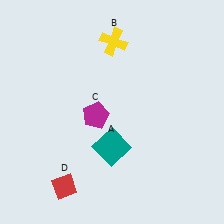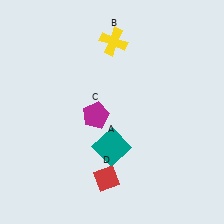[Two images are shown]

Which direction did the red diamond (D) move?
The red diamond (D) moved right.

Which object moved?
The red diamond (D) moved right.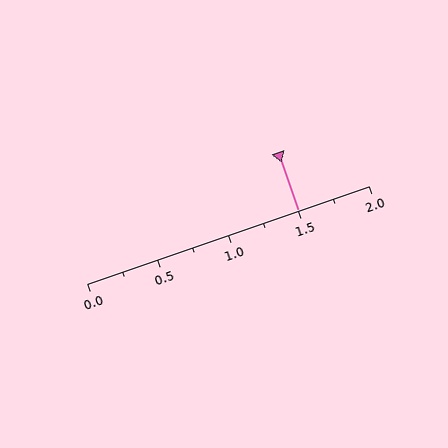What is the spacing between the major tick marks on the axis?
The major ticks are spaced 0.5 apart.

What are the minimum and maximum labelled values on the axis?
The axis runs from 0.0 to 2.0.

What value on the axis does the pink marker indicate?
The marker indicates approximately 1.5.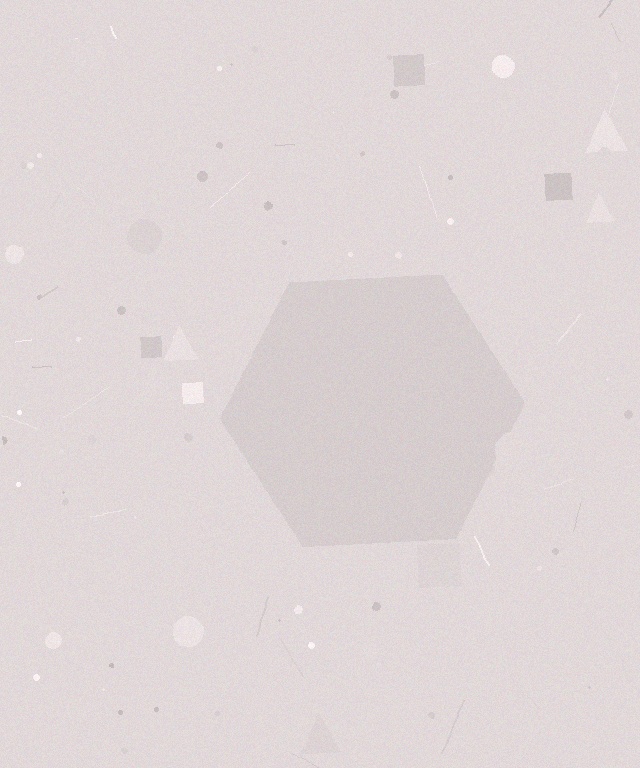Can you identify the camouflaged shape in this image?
The camouflaged shape is a hexagon.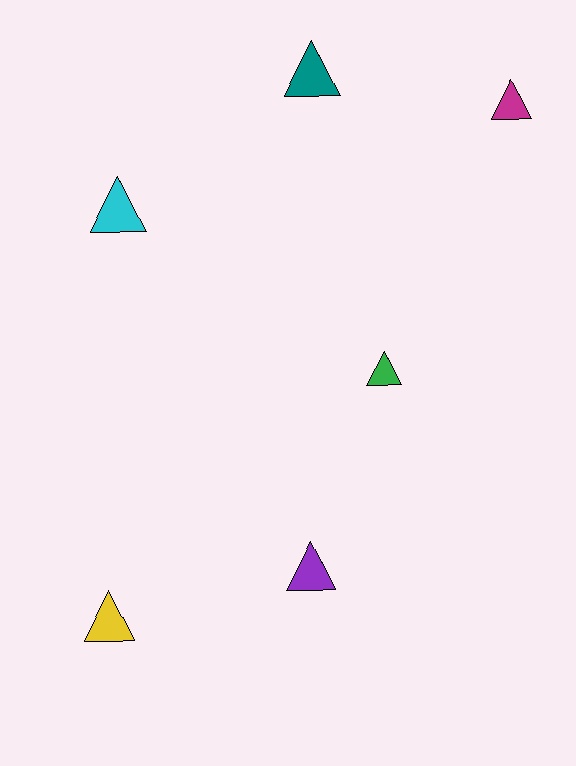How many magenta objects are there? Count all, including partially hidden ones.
There is 1 magenta object.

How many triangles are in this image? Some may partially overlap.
There are 6 triangles.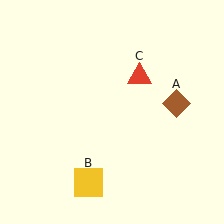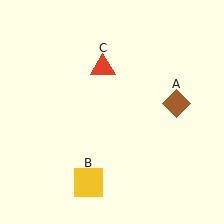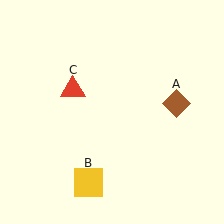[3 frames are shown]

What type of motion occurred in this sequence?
The red triangle (object C) rotated counterclockwise around the center of the scene.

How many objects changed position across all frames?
1 object changed position: red triangle (object C).